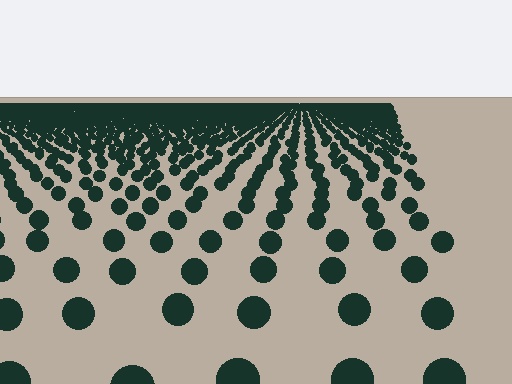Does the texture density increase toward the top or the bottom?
Density increases toward the top.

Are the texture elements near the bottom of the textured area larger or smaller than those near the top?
Larger. Near the bottom, elements are closer to the viewer and appear at a bigger on-screen size.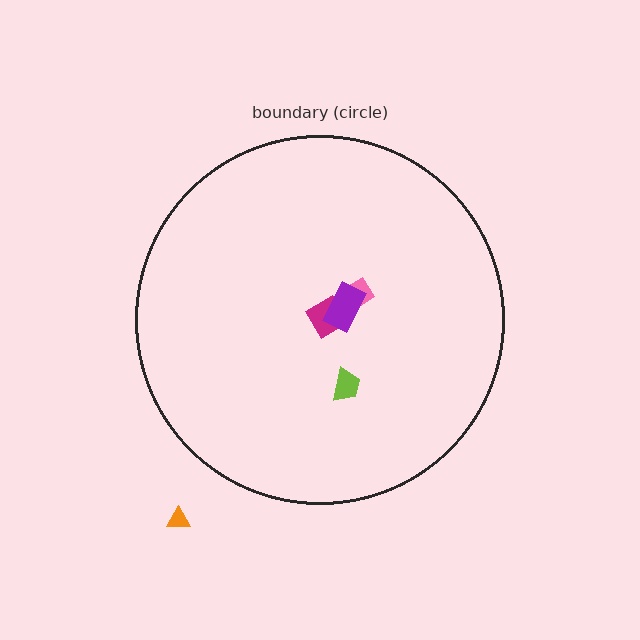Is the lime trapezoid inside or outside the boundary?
Inside.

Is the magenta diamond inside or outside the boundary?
Inside.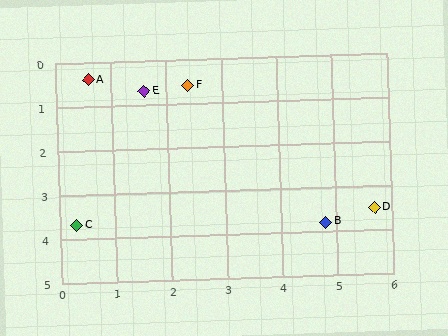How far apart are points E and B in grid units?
Points E and B are about 4.5 grid units apart.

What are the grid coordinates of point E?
Point E is at approximately (1.6, 0.7).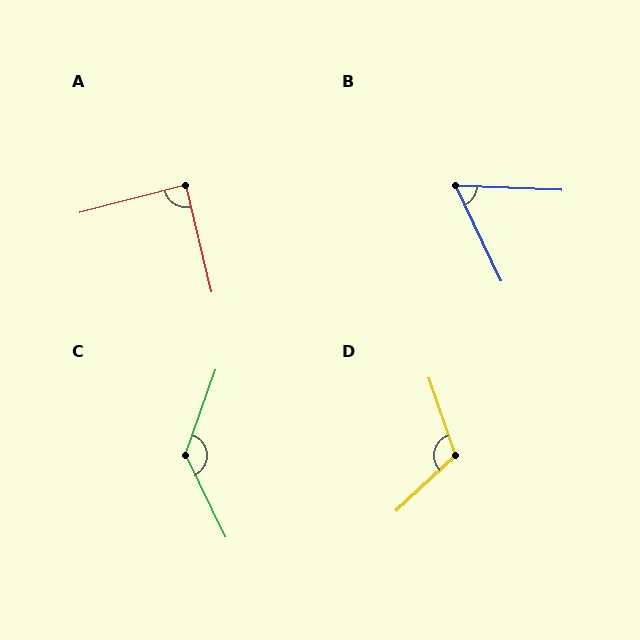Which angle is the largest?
C, at approximately 135 degrees.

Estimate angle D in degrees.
Approximately 114 degrees.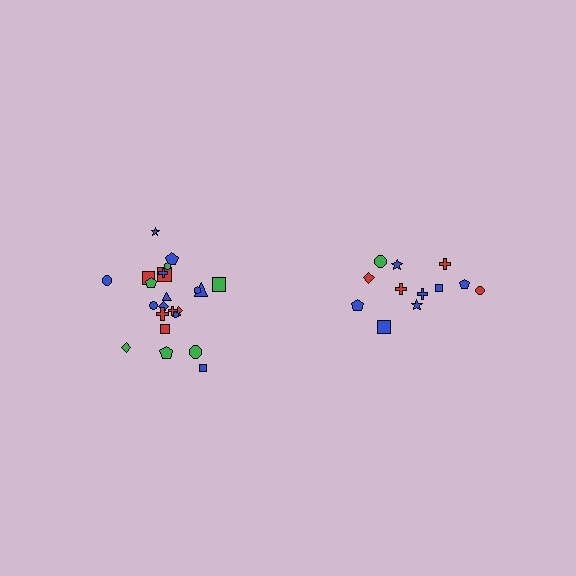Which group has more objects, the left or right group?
The left group.